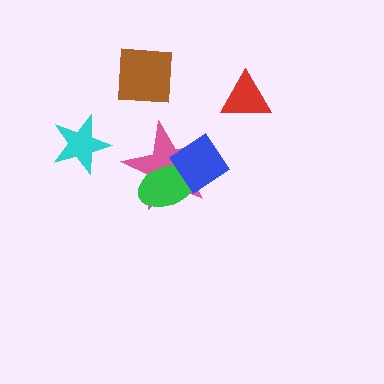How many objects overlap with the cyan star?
0 objects overlap with the cyan star.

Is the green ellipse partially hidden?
Yes, it is partially covered by another shape.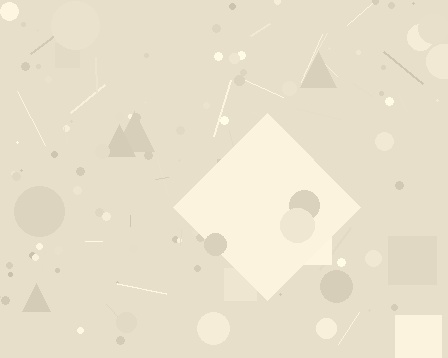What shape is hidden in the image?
A diamond is hidden in the image.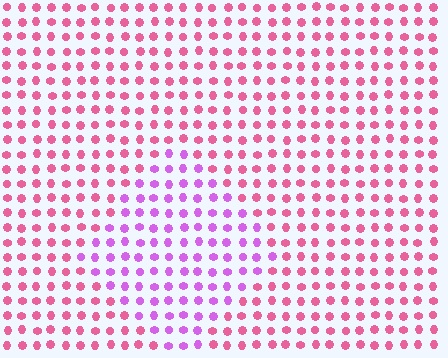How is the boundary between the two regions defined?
The boundary is defined purely by a slight shift in hue (about 43 degrees). Spacing, size, and orientation are identical on both sides.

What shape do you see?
I see a diamond.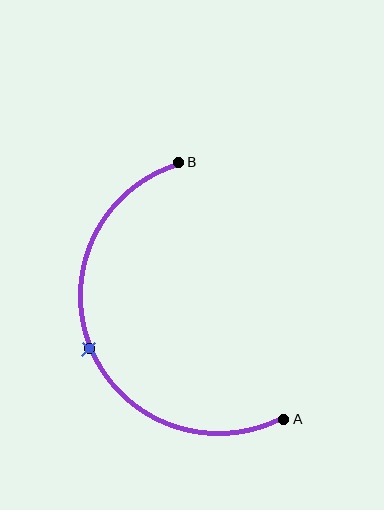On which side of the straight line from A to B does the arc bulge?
The arc bulges to the left of the straight line connecting A and B.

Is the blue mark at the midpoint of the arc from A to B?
Yes. The blue mark lies on the arc at equal arc-length from both A and B — it is the arc midpoint.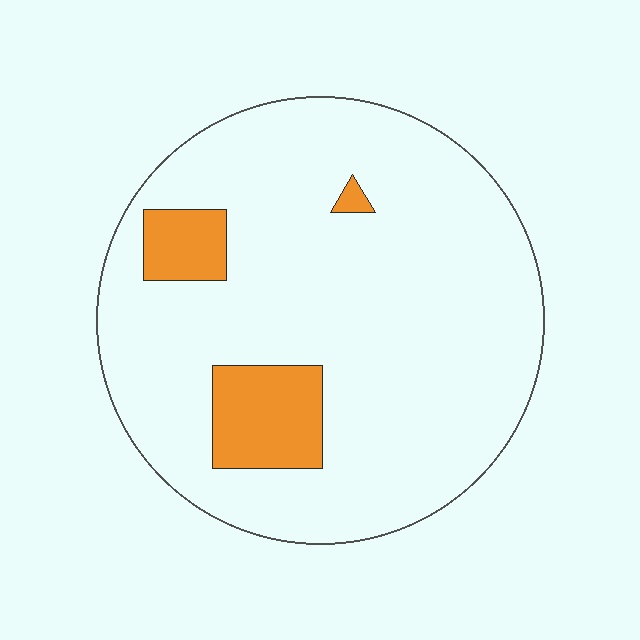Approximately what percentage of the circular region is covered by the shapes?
Approximately 10%.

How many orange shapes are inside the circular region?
3.